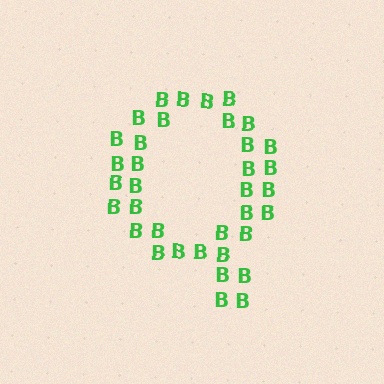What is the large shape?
The large shape is the letter Q.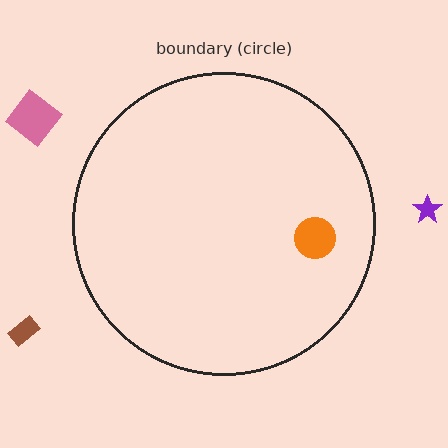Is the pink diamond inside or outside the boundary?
Outside.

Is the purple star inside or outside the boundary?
Outside.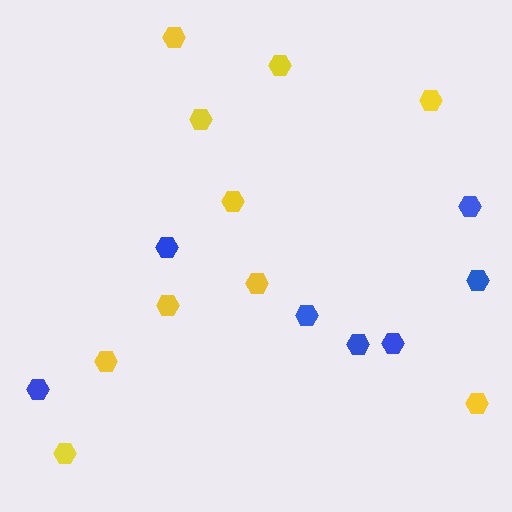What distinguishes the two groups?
There are 2 groups: one group of yellow hexagons (10) and one group of blue hexagons (7).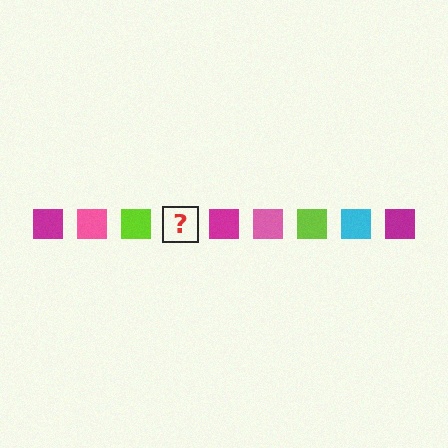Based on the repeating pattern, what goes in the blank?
The blank should be a cyan square.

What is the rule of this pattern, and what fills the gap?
The rule is that the pattern cycles through magenta, pink, lime, cyan squares. The gap should be filled with a cyan square.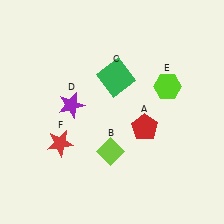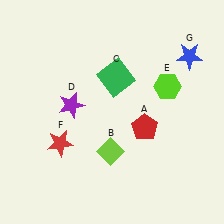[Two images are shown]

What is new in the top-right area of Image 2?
A blue star (G) was added in the top-right area of Image 2.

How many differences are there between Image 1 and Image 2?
There is 1 difference between the two images.